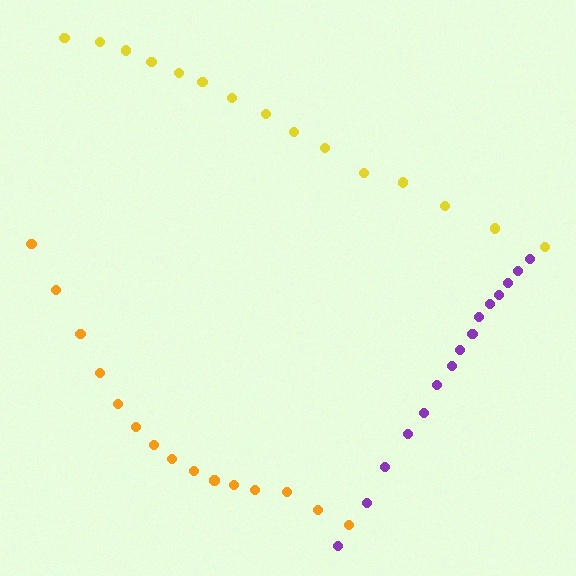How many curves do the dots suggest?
There are 3 distinct paths.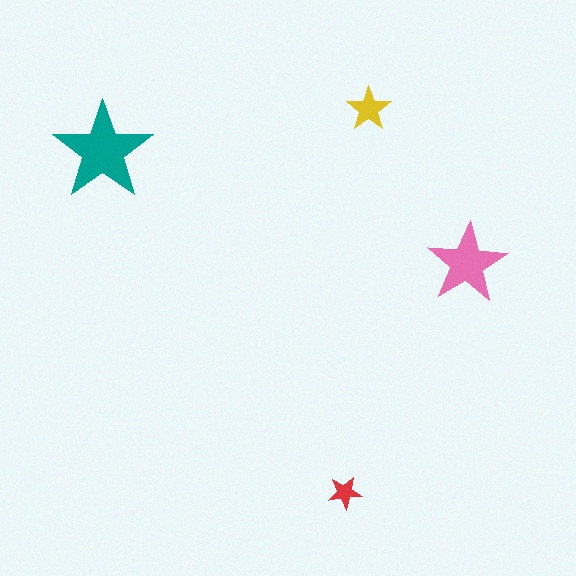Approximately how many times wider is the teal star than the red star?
About 3 times wider.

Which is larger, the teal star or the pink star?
The teal one.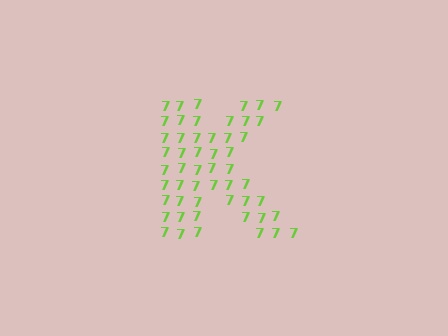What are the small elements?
The small elements are digit 7's.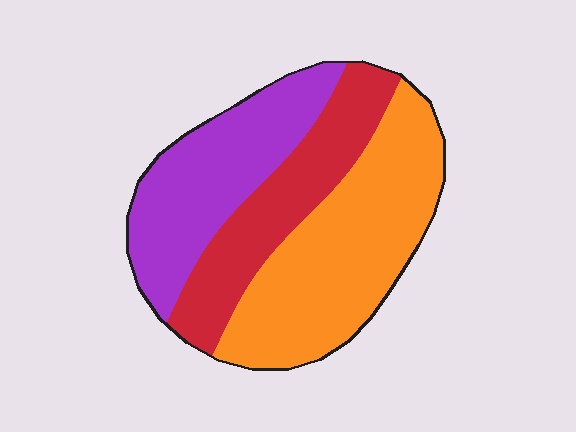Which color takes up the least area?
Red, at roughly 25%.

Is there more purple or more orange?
Orange.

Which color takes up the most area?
Orange, at roughly 45%.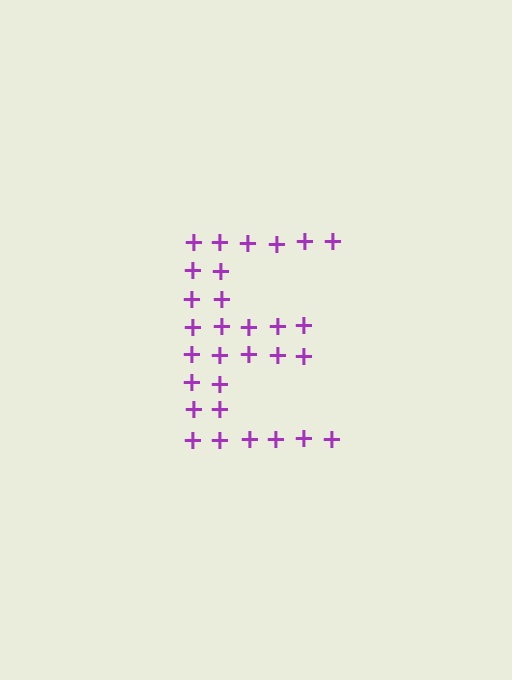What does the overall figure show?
The overall figure shows the letter E.